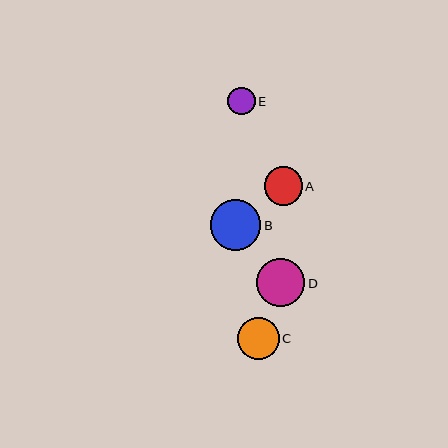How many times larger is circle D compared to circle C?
Circle D is approximately 1.1 times the size of circle C.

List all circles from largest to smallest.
From largest to smallest: B, D, C, A, E.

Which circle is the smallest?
Circle E is the smallest with a size of approximately 27 pixels.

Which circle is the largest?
Circle B is the largest with a size of approximately 51 pixels.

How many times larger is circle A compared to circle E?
Circle A is approximately 1.4 times the size of circle E.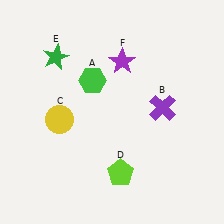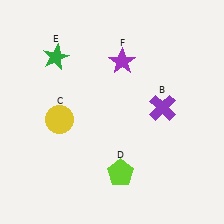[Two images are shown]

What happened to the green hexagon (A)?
The green hexagon (A) was removed in Image 2. It was in the top-left area of Image 1.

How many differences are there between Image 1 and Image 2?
There is 1 difference between the two images.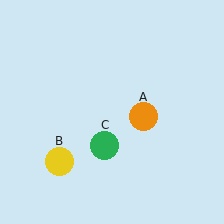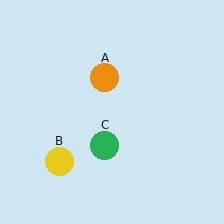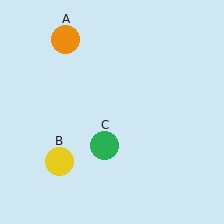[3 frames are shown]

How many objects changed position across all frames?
1 object changed position: orange circle (object A).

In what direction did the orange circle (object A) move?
The orange circle (object A) moved up and to the left.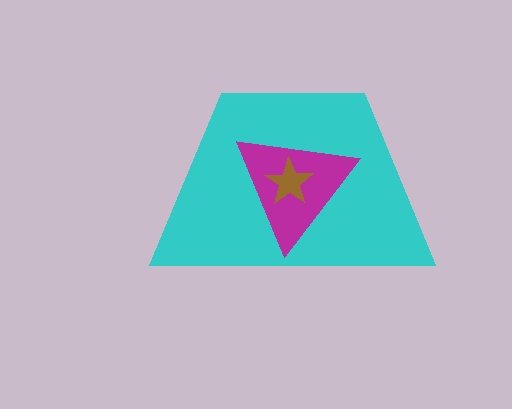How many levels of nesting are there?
3.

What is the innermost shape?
The brown star.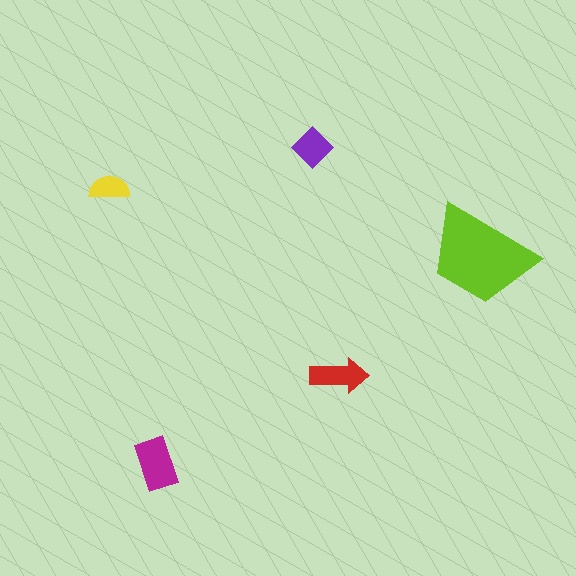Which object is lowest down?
The magenta rectangle is bottommost.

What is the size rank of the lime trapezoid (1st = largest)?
1st.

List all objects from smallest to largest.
The yellow semicircle, the purple diamond, the red arrow, the magenta rectangle, the lime trapezoid.